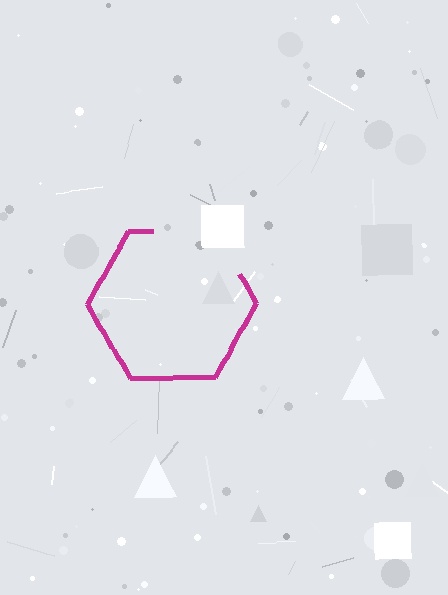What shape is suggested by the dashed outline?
The dashed outline suggests a hexagon.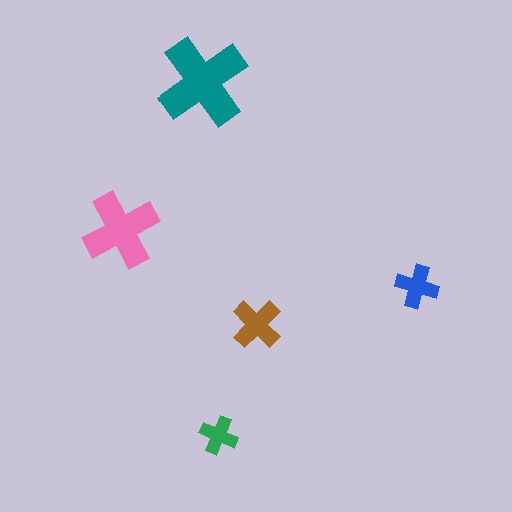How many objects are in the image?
There are 5 objects in the image.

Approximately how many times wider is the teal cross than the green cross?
About 2.5 times wider.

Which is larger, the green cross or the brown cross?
The brown one.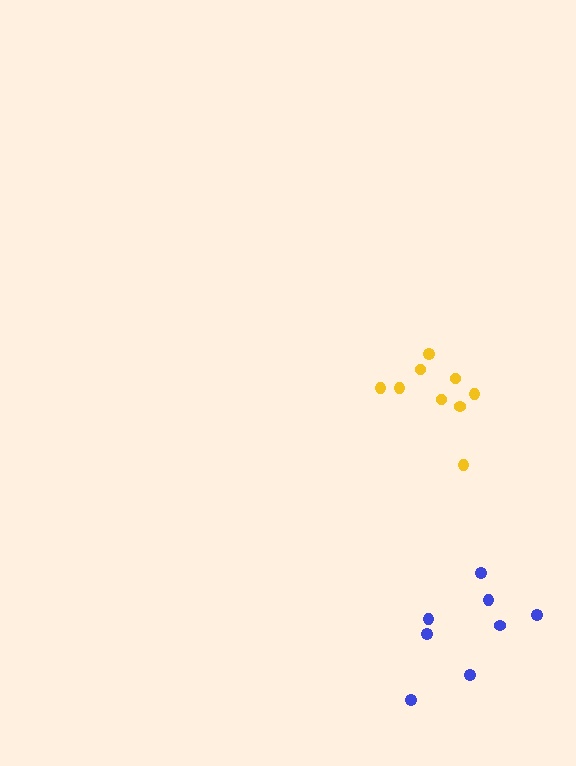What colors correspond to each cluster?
The clusters are colored: blue, yellow.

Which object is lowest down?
The blue cluster is bottommost.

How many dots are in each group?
Group 1: 8 dots, Group 2: 9 dots (17 total).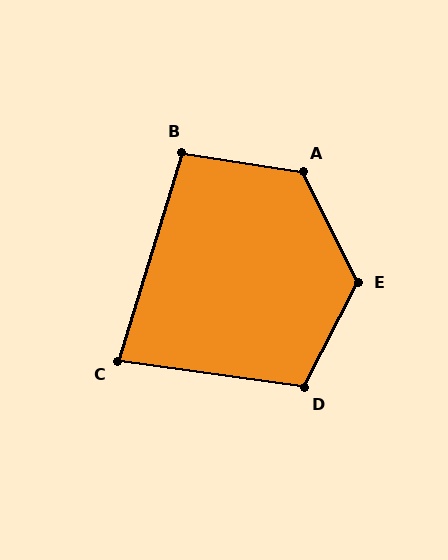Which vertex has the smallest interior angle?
C, at approximately 81 degrees.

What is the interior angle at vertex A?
Approximately 125 degrees (obtuse).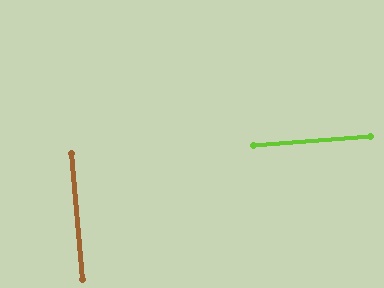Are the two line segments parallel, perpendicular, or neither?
Perpendicular — they meet at approximately 90°.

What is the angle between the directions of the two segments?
Approximately 90 degrees.